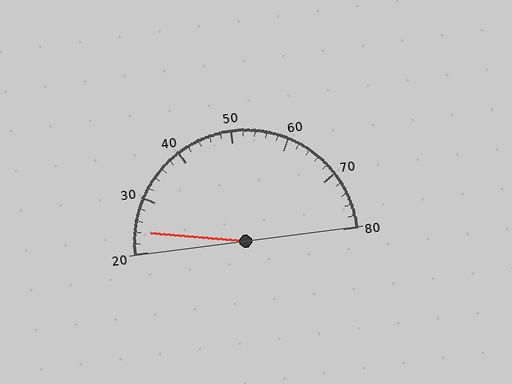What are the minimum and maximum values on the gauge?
The gauge ranges from 20 to 80.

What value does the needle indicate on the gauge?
The needle indicates approximately 24.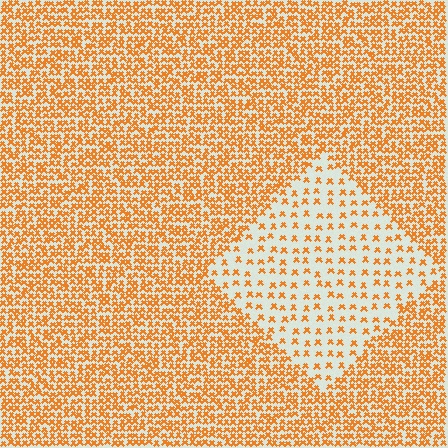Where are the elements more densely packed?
The elements are more densely packed outside the diamond boundary.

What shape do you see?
I see a diamond.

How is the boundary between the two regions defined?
The boundary is defined by a change in element density (approximately 2.8x ratio). All elements are the same color, size, and shape.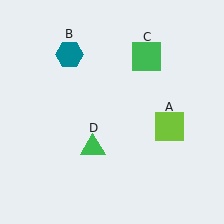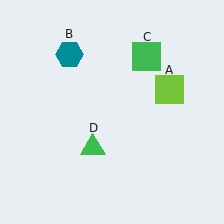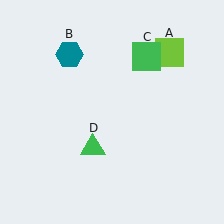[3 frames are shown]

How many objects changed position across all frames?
1 object changed position: lime square (object A).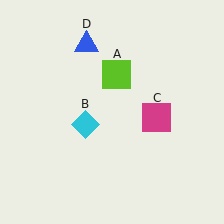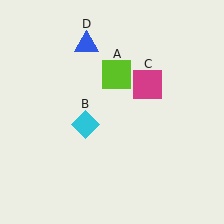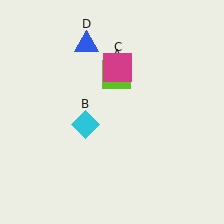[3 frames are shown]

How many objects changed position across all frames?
1 object changed position: magenta square (object C).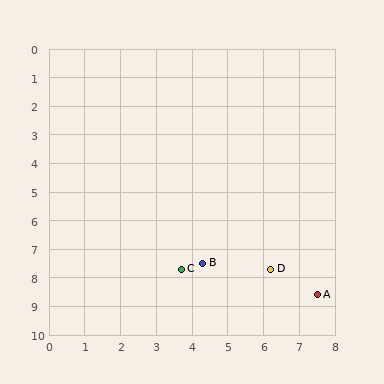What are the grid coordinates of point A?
Point A is at approximately (7.5, 8.6).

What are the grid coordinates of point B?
Point B is at approximately (4.3, 7.5).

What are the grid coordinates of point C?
Point C is at approximately (3.7, 7.7).